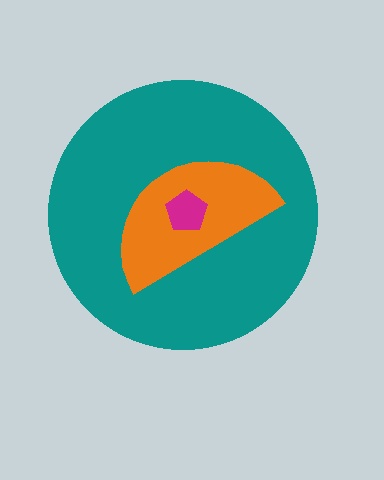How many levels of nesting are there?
3.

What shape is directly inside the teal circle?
The orange semicircle.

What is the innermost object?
The magenta pentagon.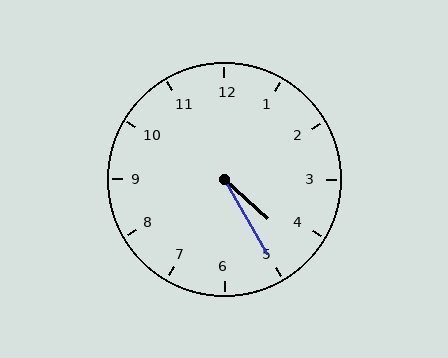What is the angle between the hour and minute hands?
Approximately 18 degrees.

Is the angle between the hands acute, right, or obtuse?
It is acute.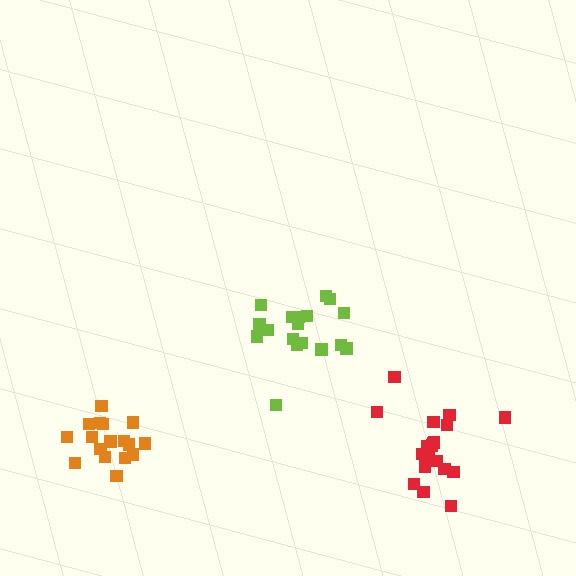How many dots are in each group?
Group 1: 17 dots, Group 2: 18 dots, Group 3: 20 dots (55 total).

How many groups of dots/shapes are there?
There are 3 groups.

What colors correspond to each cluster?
The clusters are colored: orange, lime, red.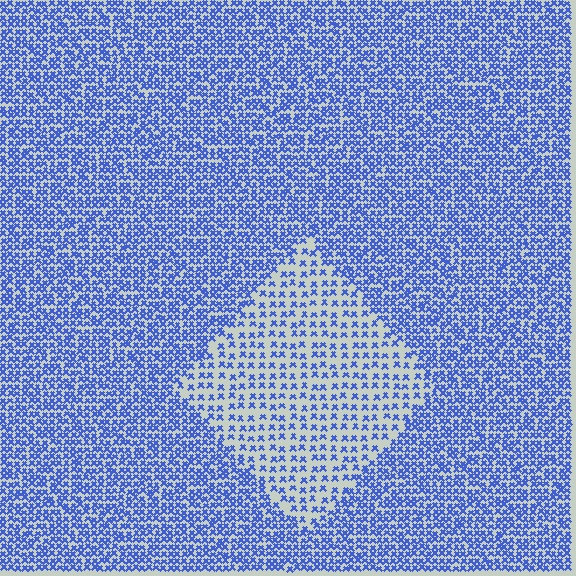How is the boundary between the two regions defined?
The boundary is defined by a change in element density (approximately 2.2x ratio). All elements are the same color, size, and shape.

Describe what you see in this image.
The image contains small blue elements arranged at two different densities. A diamond-shaped region is visible where the elements are less densely packed than the surrounding area.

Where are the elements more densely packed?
The elements are more densely packed outside the diamond boundary.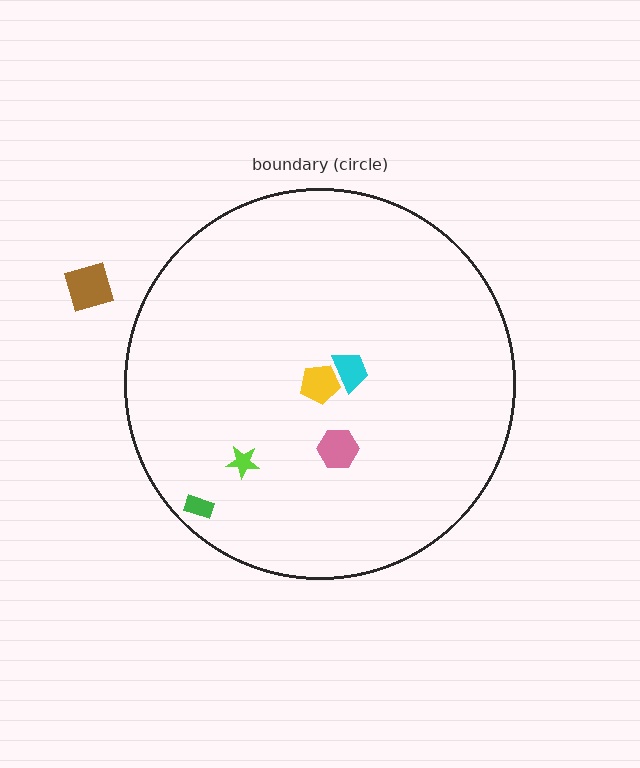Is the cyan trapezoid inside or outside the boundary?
Inside.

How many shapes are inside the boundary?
5 inside, 1 outside.